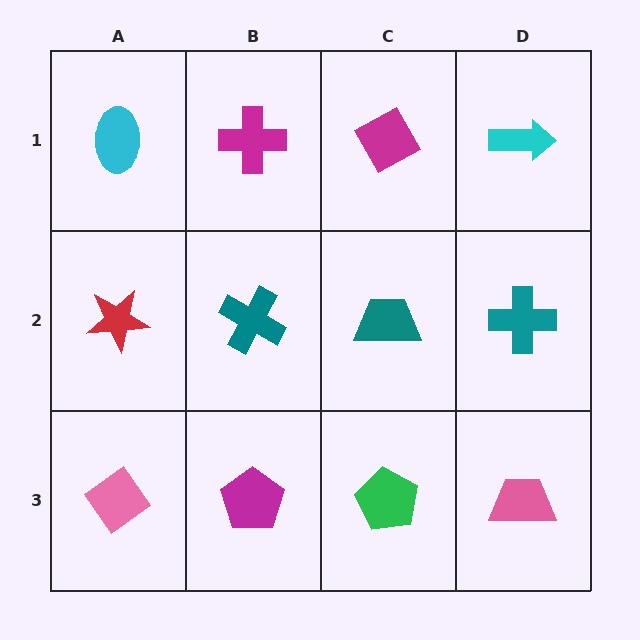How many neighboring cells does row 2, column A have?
3.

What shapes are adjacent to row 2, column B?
A magenta cross (row 1, column B), a magenta pentagon (row 3, column B), a red star (row 2, column A), a teal trapezoid (row 2, column C).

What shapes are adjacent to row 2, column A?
A cyan ellipse (row 1, column A), a pink diamond (row 3, column A), a teal cross (row 2, column B).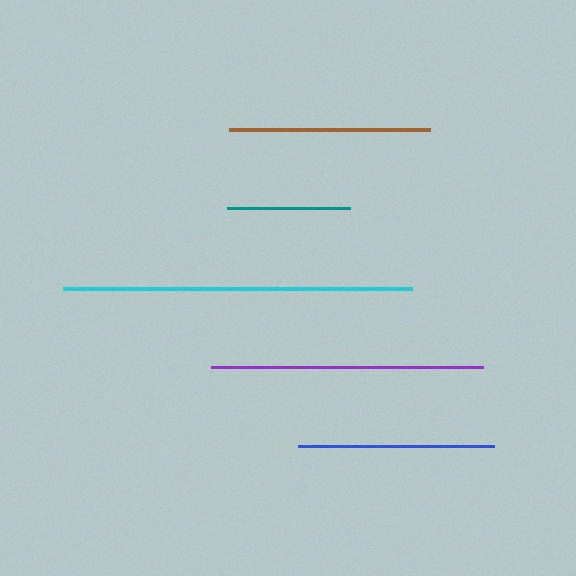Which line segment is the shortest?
The teal line is the shortest at approximately 123 pixels.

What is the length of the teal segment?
The teal segment is approximately 123 pixels long.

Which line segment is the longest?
The cyan line is the longest at approximately 349 pixels.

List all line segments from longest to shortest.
From longest to shortest: cyan, purple, brown, blue, teal.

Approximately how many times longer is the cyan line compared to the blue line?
The cyan line is approximately 1.8 times the length of the blue line.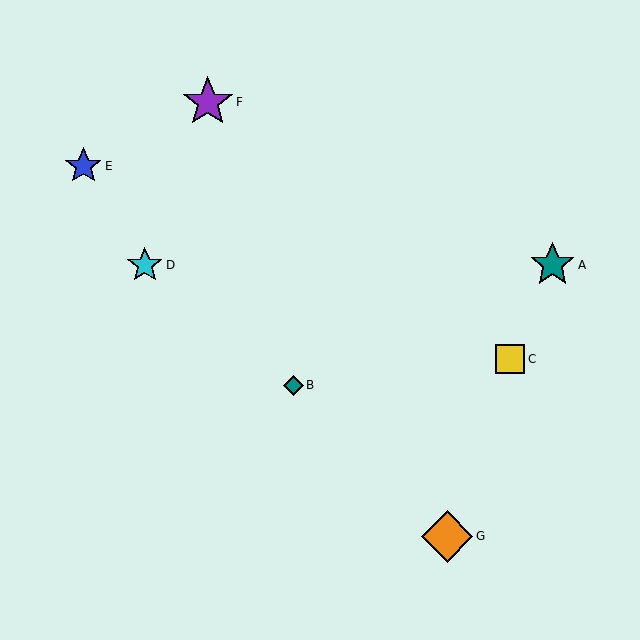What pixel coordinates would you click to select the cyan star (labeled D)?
Click at (145, 265) to select the cyan star D.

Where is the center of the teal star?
The center of the teal star is at (553, 265).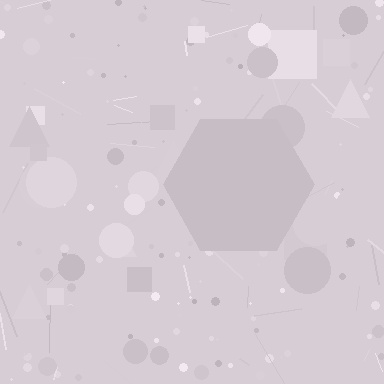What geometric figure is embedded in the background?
A hexagon is embedded in the background.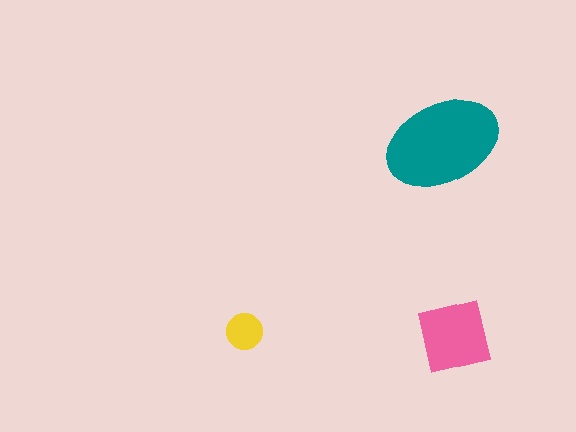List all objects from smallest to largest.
The yellow circle, the pink square, the teal ellipse.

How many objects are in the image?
There are 3 objects in the image.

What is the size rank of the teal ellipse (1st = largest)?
1st.